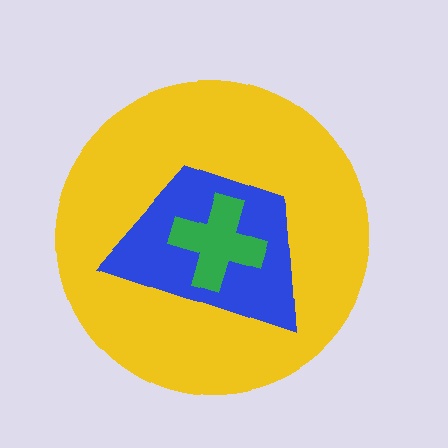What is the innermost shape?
The green cross.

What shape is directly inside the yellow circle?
The blue trapezoid.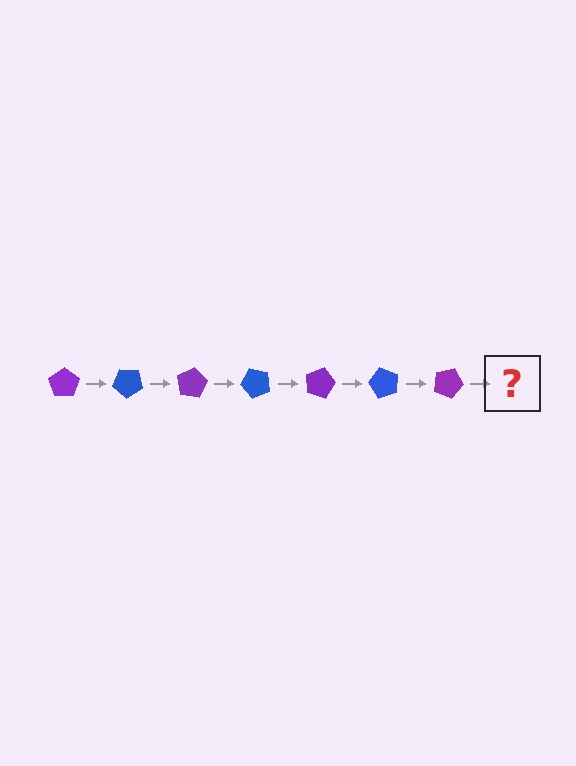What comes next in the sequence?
The next element should be a blue pentagon, rotated 280 degrees from the start.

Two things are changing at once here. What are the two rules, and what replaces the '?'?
The two rules are that it rotates 40 degrees each step and the color cycles through purple and blue. The '?' should be a blue pentagon, rotated 280 degrees from the start.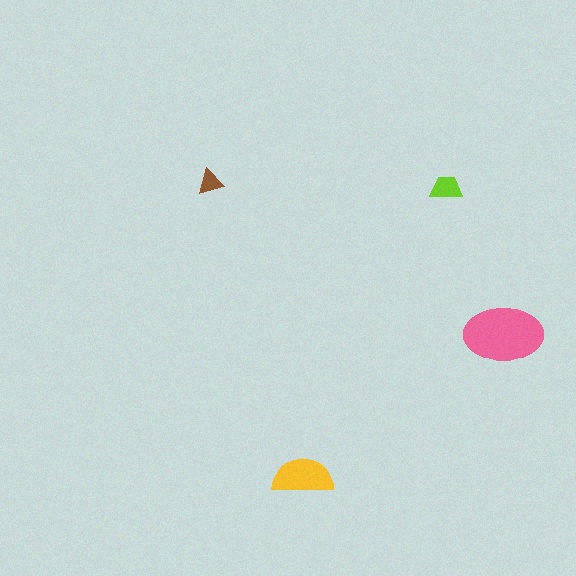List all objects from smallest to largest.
The brown triangle, the lime trapezoid, the yellow semicircle, the pink ellipse.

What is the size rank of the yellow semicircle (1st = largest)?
2nd.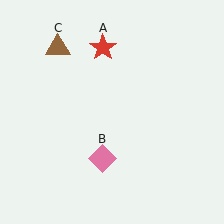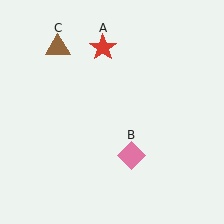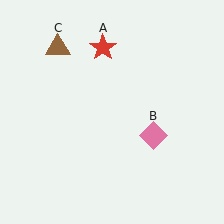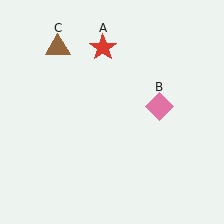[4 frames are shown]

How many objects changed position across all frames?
1 object changed position: pink diamond (object B).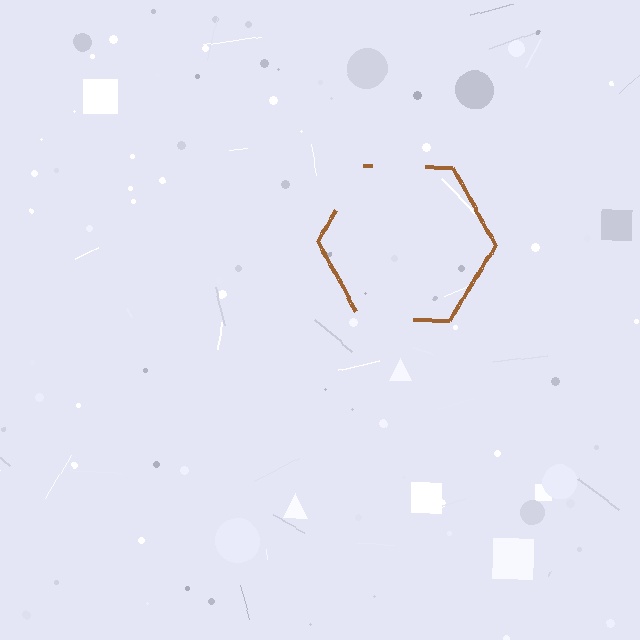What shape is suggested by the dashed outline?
The dashed outline suggests a hexagon.